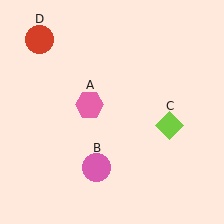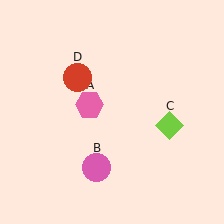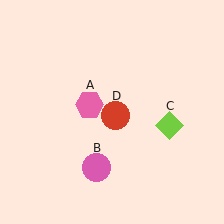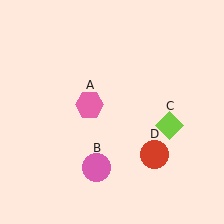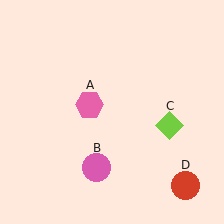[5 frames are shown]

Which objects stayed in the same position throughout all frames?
Pink hexagon (object A) and pink circle (object B) and lime diamond (object C) remained stationary.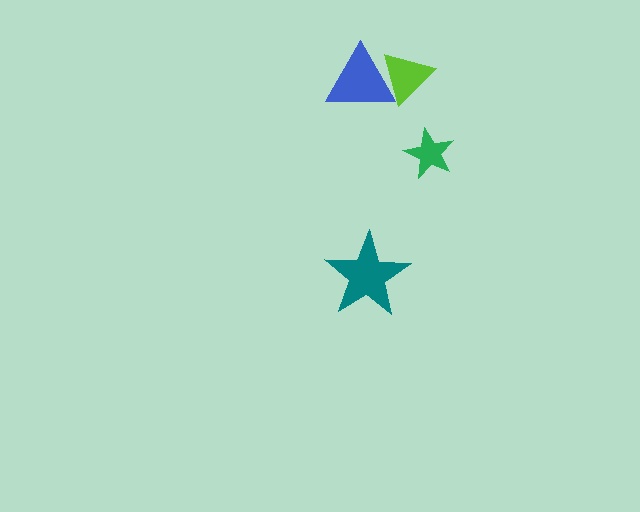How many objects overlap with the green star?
0 objects overlap with the green star.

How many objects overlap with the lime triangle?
1 object overlaps with the lime triangle.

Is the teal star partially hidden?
No, no other shape covers it.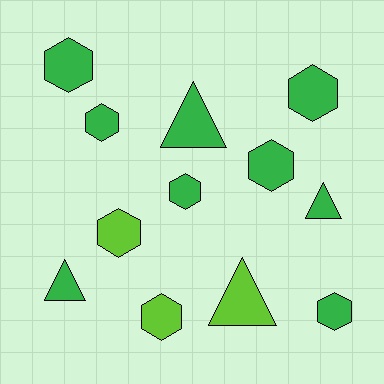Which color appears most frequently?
Green, with 9 objects.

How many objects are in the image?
There are 12 objects.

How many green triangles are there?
There are 3 green triangles.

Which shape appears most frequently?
Hexagon, with 8 objects.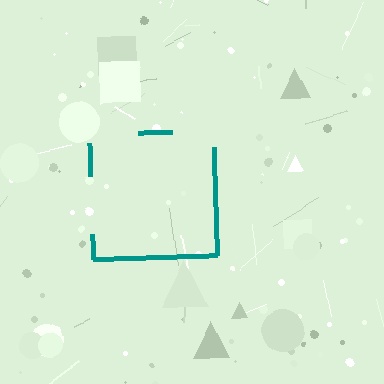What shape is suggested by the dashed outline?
The dashed outline suggests a square.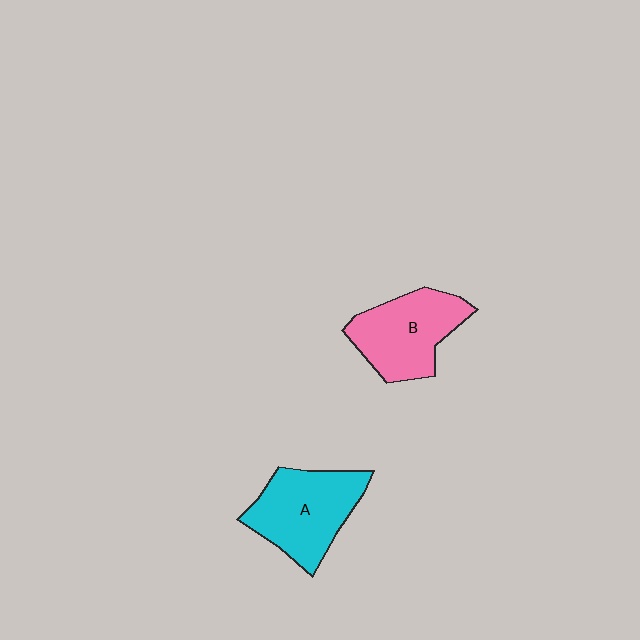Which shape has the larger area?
Shape A (cyan).